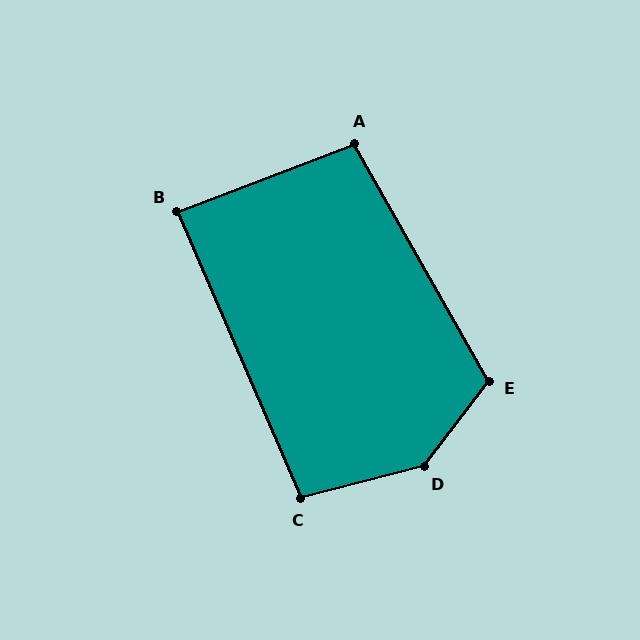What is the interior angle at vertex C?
Approximately 99 degrees (obtuse).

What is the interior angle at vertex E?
Approximately 113 degrees (obtuse).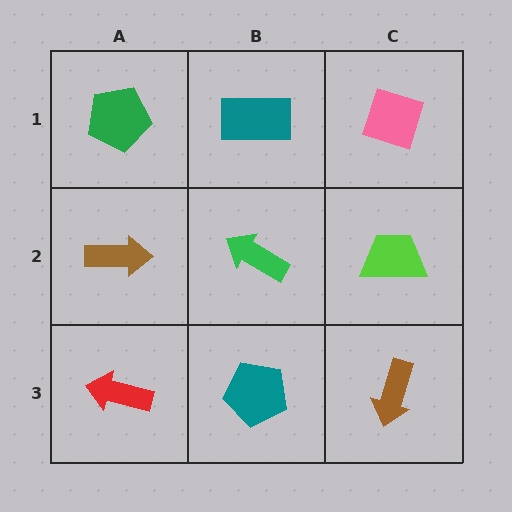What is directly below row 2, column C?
A brown arrow.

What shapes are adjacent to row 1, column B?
A green arrow (row 2, column B), a green pentagon (row 1, column A), a pink diamond (row 1, column C).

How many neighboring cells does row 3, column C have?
2.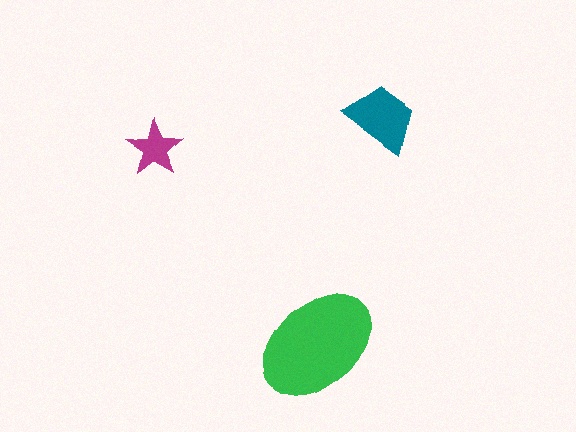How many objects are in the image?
There are 3 objects in the image.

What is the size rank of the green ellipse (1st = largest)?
1st.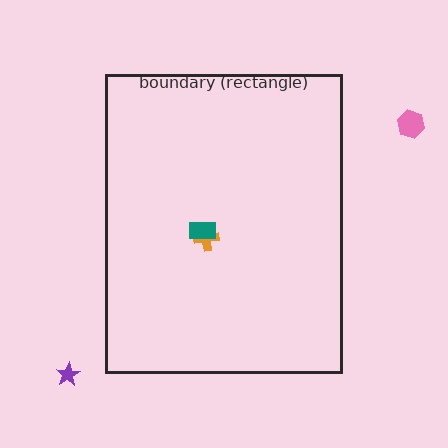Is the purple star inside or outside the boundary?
Outside.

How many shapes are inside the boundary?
2 inside, 2 outside.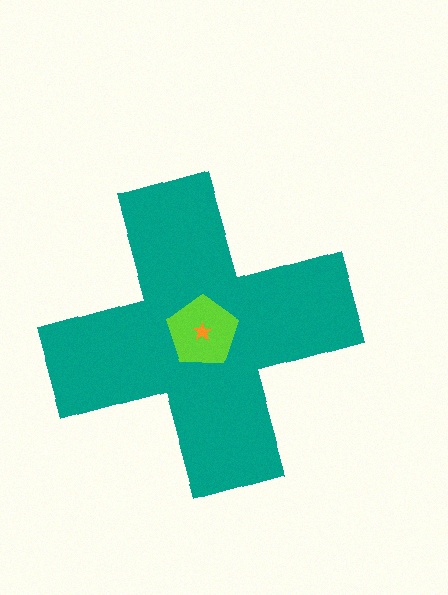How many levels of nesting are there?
3.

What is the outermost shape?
The teal cross.